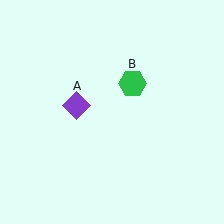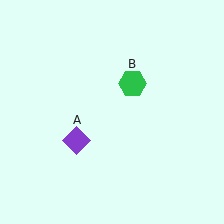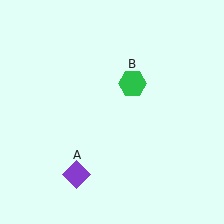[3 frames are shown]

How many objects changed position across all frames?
1 object changed position: purple diamond (object A).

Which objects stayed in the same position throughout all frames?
Green hexagon (object B) remained stationary.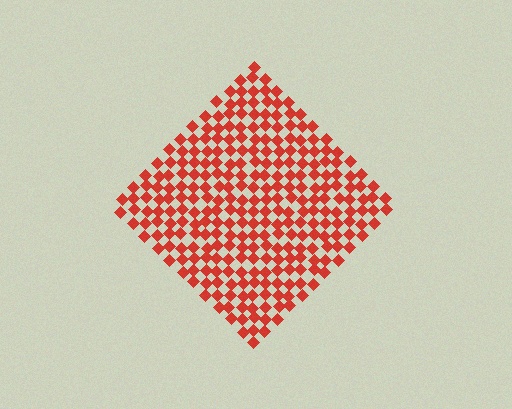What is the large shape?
The large shape is a diamond.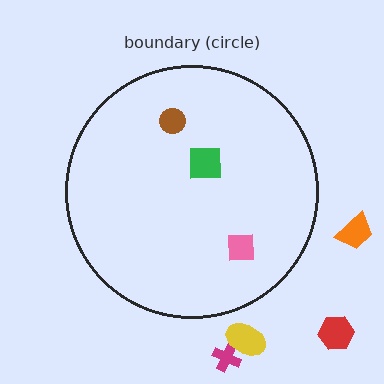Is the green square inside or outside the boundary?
Inside.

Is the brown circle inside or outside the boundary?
Inside.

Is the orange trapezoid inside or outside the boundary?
Outside.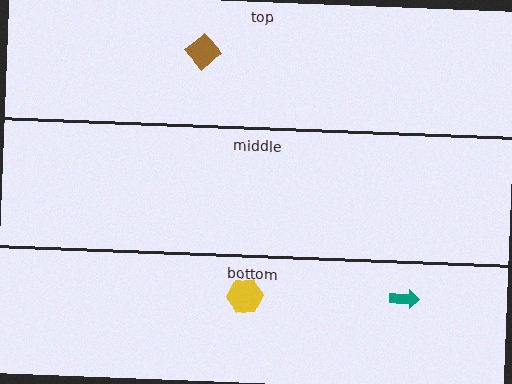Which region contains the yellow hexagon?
The bottom region.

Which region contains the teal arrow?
The bottom region.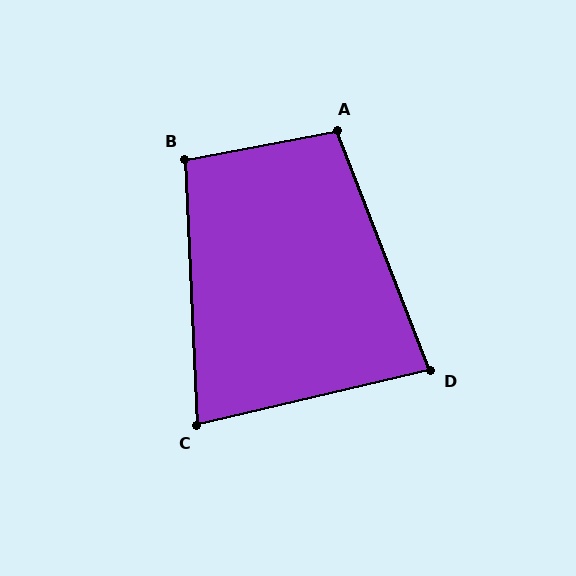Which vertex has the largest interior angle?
A, at approximately 101 degrees.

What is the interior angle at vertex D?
Approximately 82 degrees (acute).